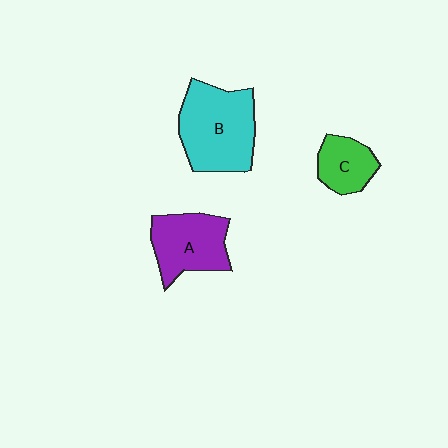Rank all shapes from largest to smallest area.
From largest to smallest: B (cyan), A (purple), C (green).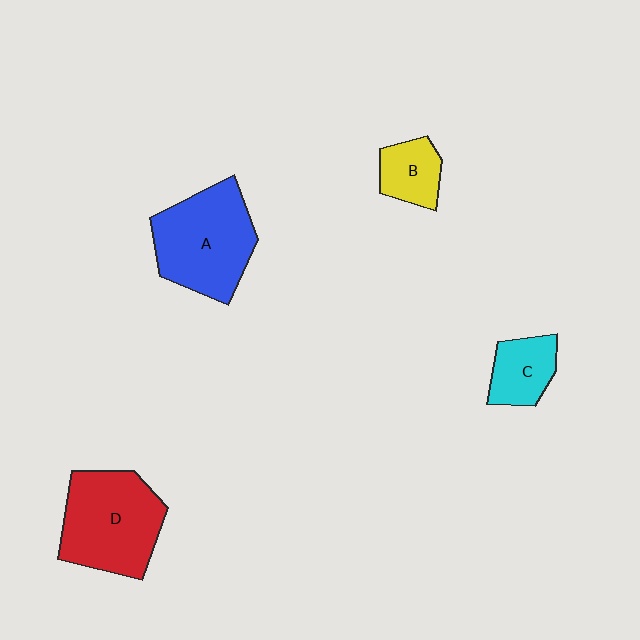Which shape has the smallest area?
Shape B (yellow).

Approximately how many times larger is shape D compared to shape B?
Approximately 2.5 times.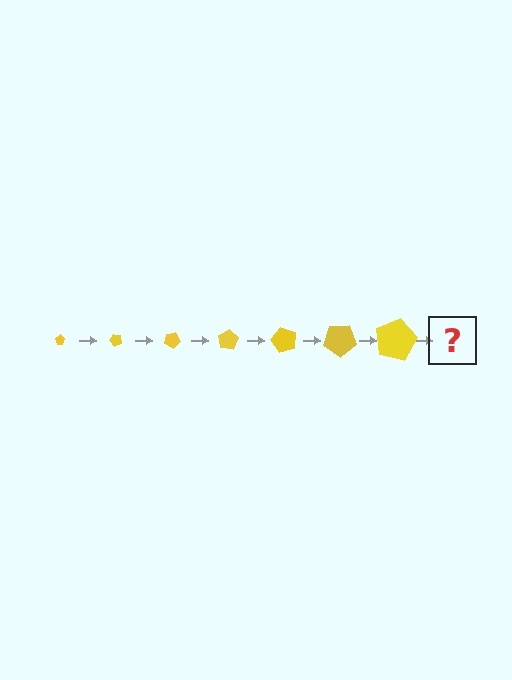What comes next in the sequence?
The next element should be a pentagon, larger than the previous one and rotated 350 degrees from the start.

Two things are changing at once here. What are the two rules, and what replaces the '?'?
The two rules are that the pentagon grows larger each step and it rotates 50 degrees each step. The '?' should be a pentagon, larger than the previous one and rotated 350 degrees from the start.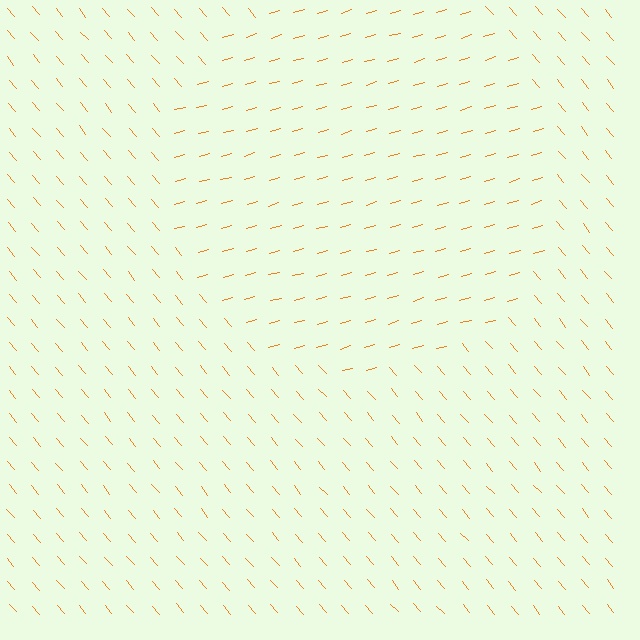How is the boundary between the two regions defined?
The boundary is defined purely by a change in line orientation (approximately 65 degrees difference). All lines are the same color and thickness.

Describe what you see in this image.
The image is filled with small orange line segments. A circle region in the image has lines oriented differently from the surrounding lines, creating a visible texture boundary.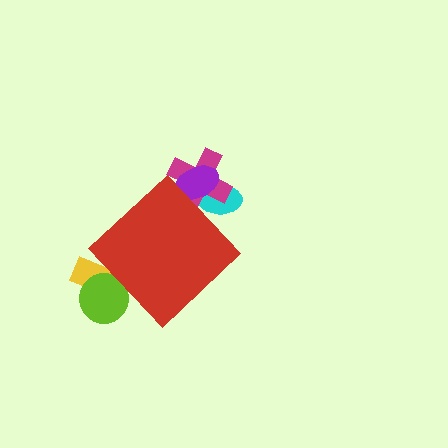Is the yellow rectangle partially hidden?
Yes, the yellow rectangle is partially hidden behind the red diamond.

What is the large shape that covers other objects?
A red diamond.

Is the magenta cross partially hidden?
Yes, the magenta cross is partially hidden behind the red diamond.